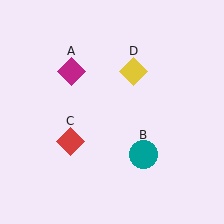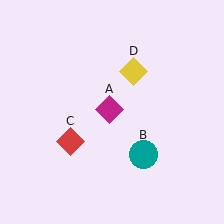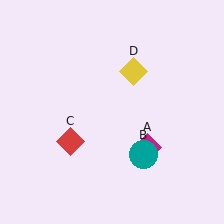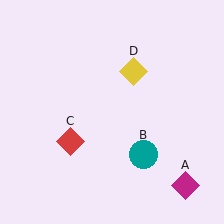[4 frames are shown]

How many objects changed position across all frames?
1 object changed position: magenta diamond (object A).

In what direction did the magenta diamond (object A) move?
The magenta diamond (object A) moved down and to the right.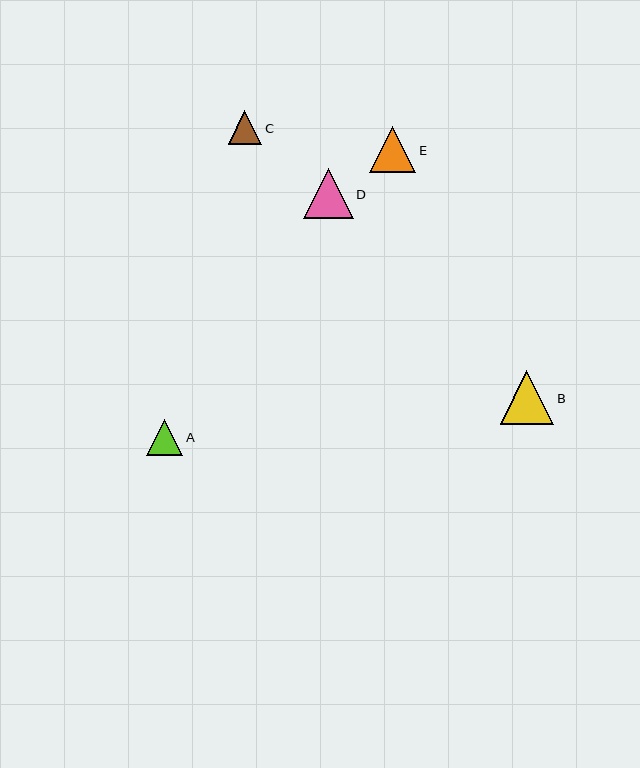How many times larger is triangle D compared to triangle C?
Triangle D is approximately 1.5 times the size of triangle C.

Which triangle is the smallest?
Triangle C is the smallest with a size of approximately 33 pixels.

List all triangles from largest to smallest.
From largest to smallest: B, D, E, A, C.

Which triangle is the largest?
Triangle B is the largest with a size of approximately 54 pixels.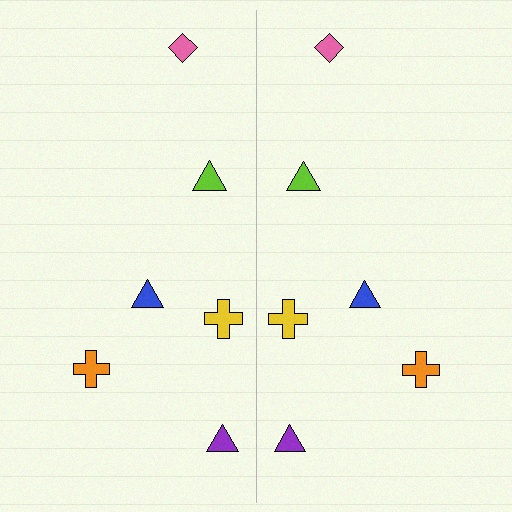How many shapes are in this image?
There are 12 shapes in this image.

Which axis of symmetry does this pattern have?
The pattern has a vertical axis of symmetry running through the center of the image.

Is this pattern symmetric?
Yes, this pattern has bilateral (reflection) symmetry.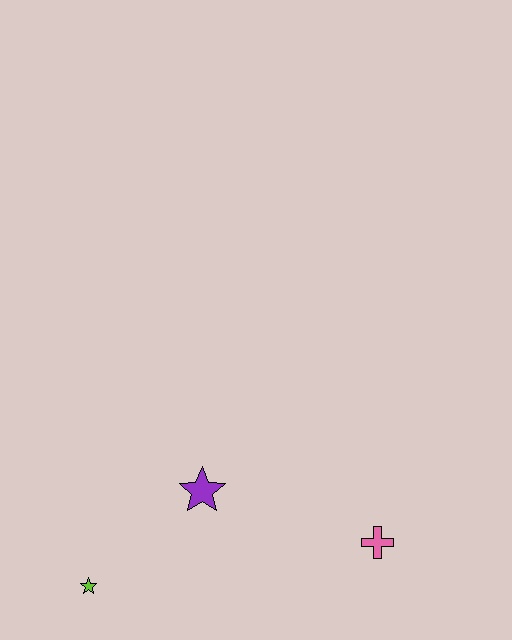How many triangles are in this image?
There are no triangles.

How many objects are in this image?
There are 3 objects.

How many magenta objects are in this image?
There are no magenta objects.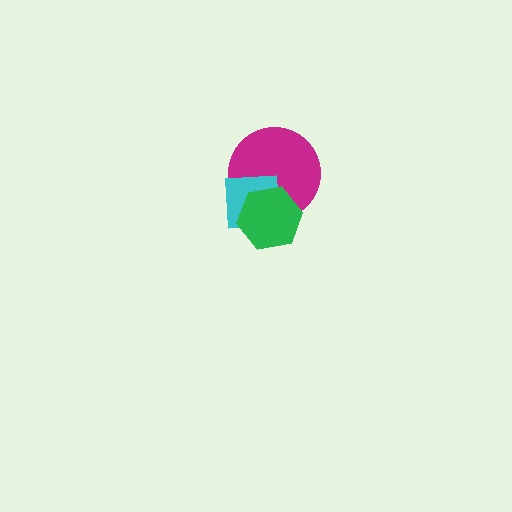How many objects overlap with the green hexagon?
2 objects overlap with the green hexagon.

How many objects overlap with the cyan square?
2 objects overlap with the cyan square.